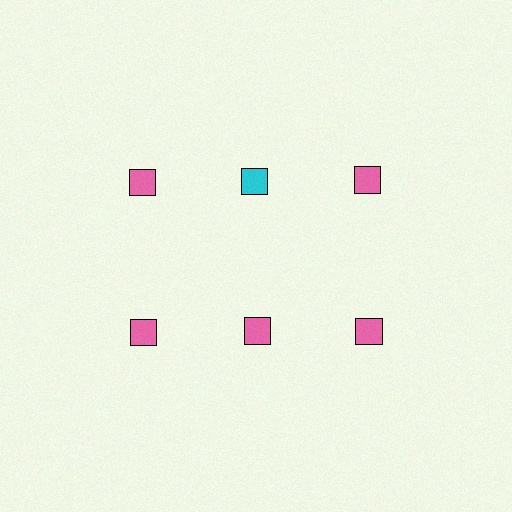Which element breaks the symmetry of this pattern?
The cyan square in the top row, second from left column breaks the symmetry. All other shapes are pink squares.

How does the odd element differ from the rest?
It has a different color: cyan instead of pink.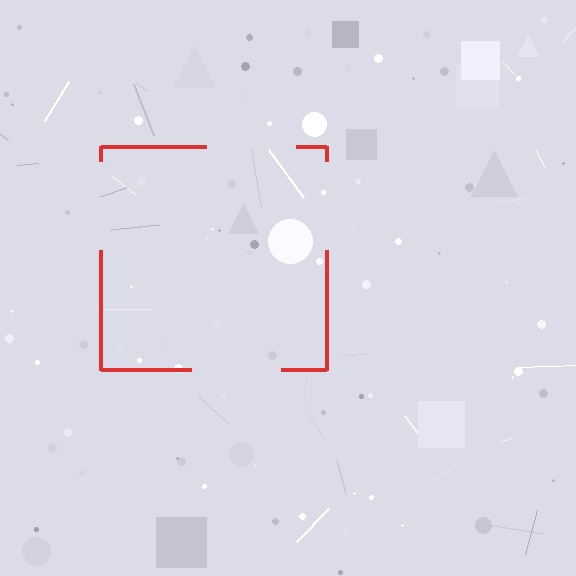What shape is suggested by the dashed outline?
The dashed outline suggests a square.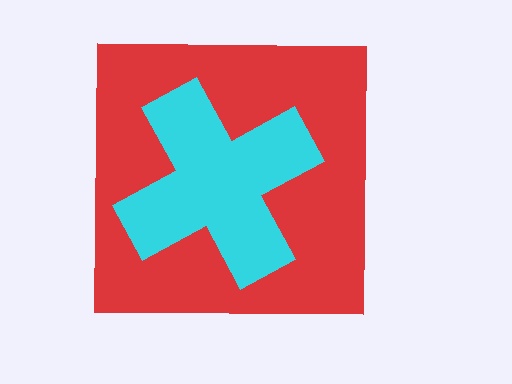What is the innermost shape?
The cyan cross.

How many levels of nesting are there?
2.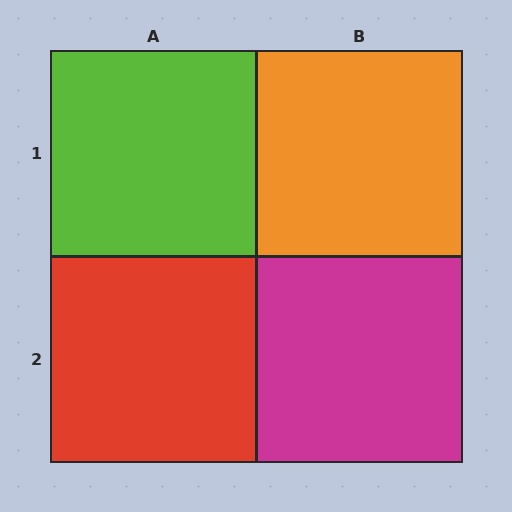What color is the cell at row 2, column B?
Magenta.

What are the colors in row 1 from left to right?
Lime, orange.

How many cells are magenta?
1 cell is magenta.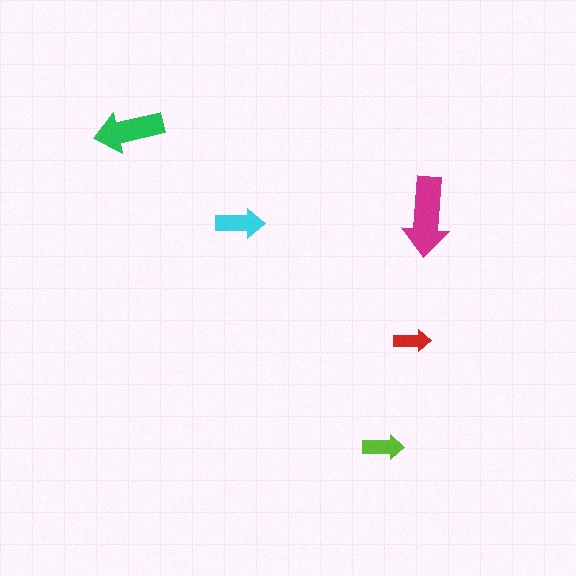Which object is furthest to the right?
The magenta arrow is rightmost.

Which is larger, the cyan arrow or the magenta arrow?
The magenta one.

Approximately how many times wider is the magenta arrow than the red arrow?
About 2 times wider.